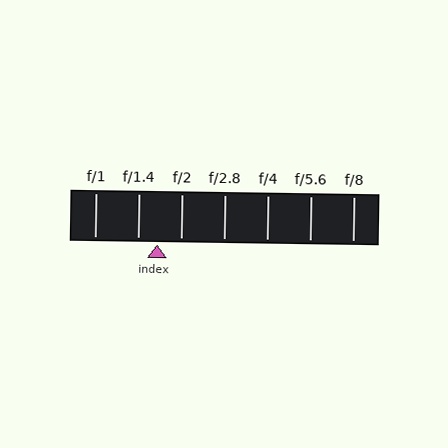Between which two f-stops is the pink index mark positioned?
The index mark is between f/1.4 and f/2.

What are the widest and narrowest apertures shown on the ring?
The widest aperture shown is f/1 and the narrowest is f/8.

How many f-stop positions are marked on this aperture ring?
There are 7 f-stop positions marked.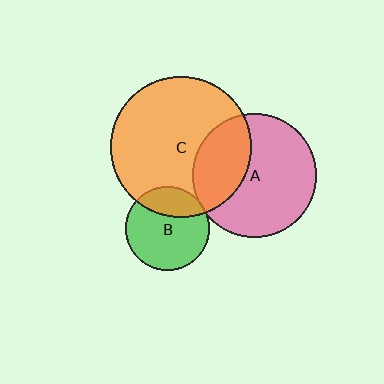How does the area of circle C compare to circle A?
Approximately 1.3 times.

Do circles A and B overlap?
Yes.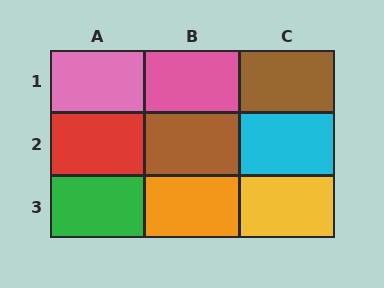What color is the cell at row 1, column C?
Brown.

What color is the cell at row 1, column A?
Pink.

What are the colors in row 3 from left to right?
Green, orange, yellow.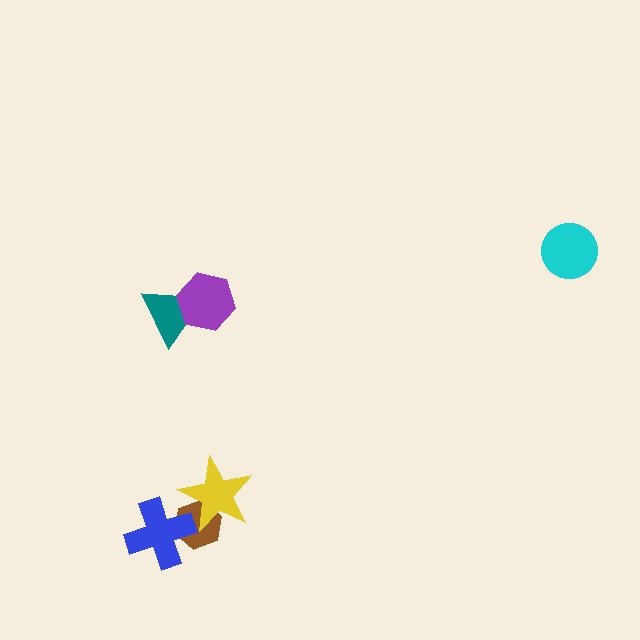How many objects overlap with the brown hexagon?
2 objects overlap with the brown hexagon.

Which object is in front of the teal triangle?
The purple hexagon is in front of the teal triangle.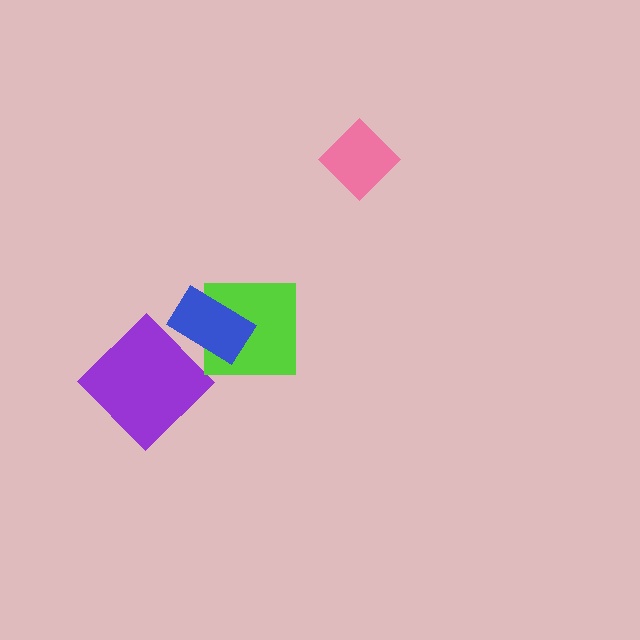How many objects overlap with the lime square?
1 object overlaps with the lime square.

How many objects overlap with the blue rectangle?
1 object overlaps with the blue rectangle.